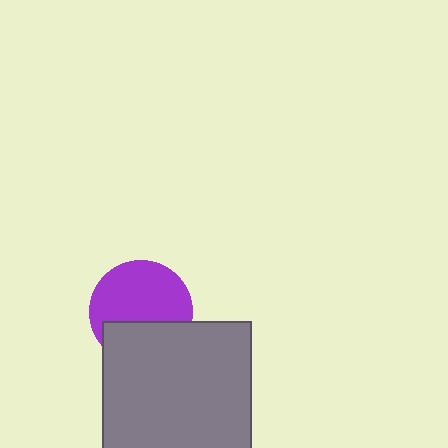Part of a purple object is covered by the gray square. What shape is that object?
It is a circle.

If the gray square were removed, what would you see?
You would see the complete purple circle.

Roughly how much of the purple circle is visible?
About half of it is visible (roughly 64%).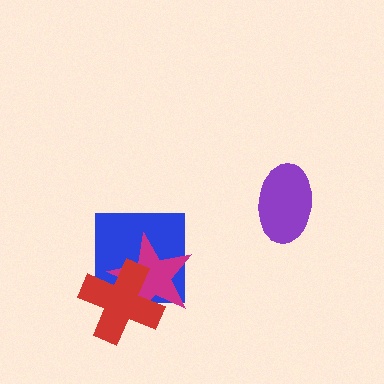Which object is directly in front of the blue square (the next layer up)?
The magenta star is directly in front of the blue square.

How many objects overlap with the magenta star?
2 objects overlap with the magenta star.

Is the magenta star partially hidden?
Yes, it is partially covered by another shape.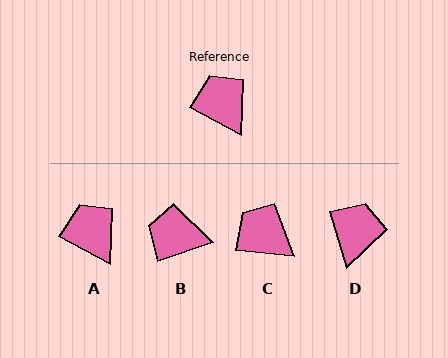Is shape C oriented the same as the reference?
No, it is off by about 23 degrees.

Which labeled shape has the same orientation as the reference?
A.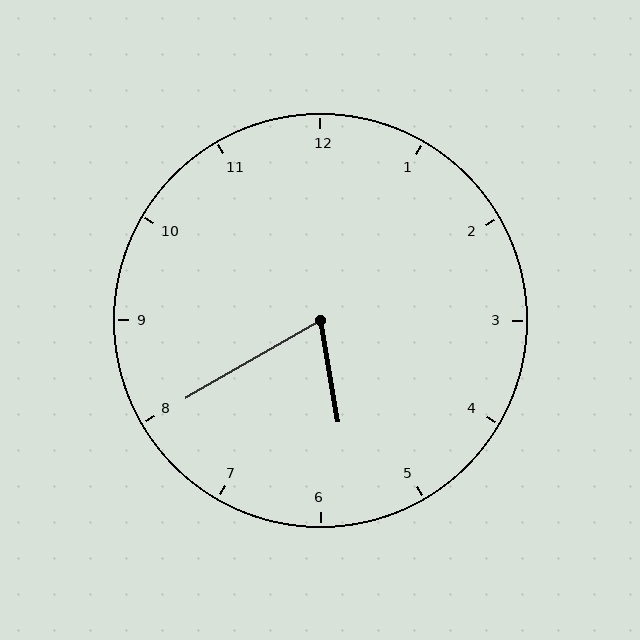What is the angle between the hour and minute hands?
Approximately 70 degrees.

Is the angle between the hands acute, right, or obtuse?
It is acute.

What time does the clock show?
5:40.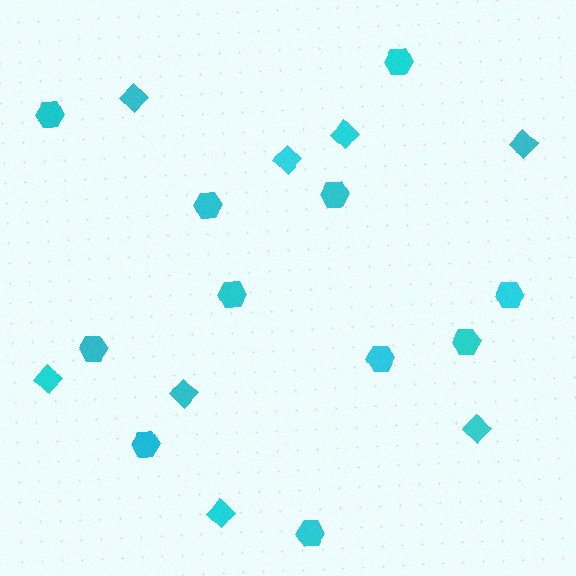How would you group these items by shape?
There are 2 groups: one group of hexagons (11) and one group of diamonds (8).